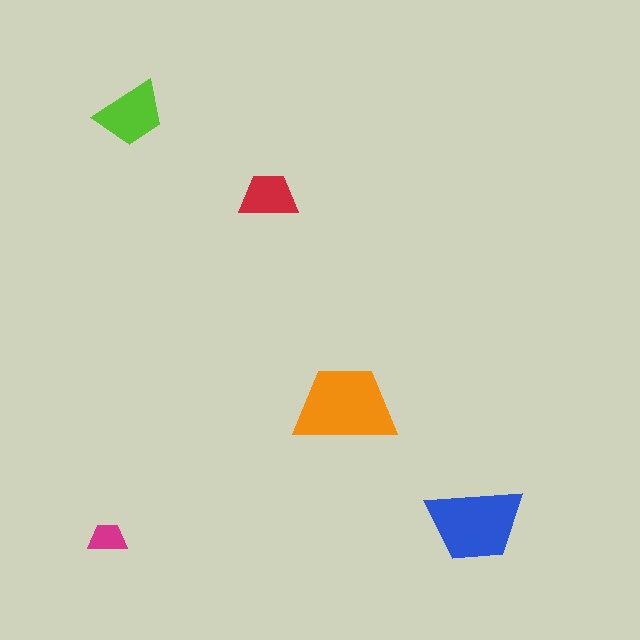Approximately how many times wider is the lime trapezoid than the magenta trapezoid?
About 2 times wider.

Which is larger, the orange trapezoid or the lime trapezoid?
The orange one.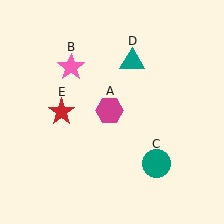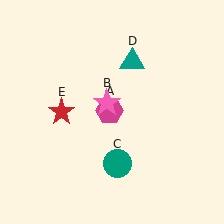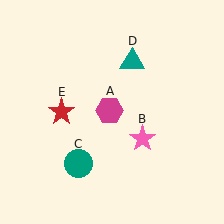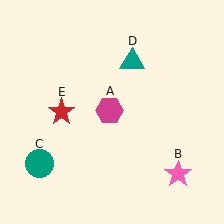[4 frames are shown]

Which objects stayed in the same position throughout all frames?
Magenta hexagon (object A) and teal triangle (object D) and red star (object E) remained stationary.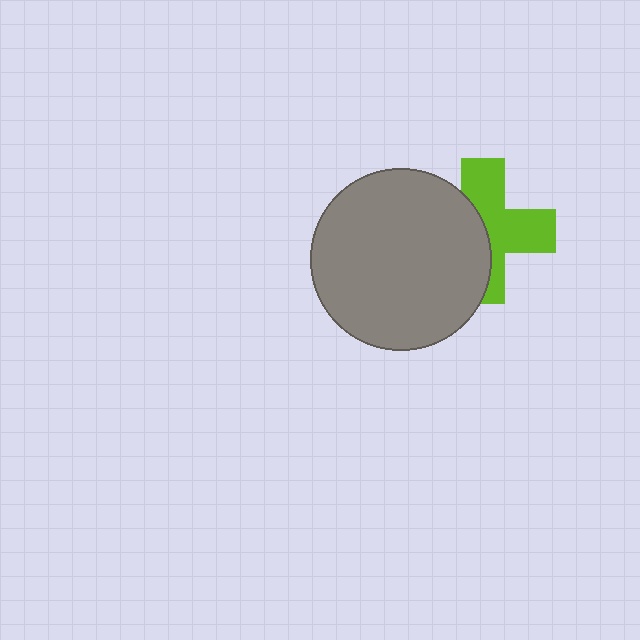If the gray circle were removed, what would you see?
You would see the complete lime cross.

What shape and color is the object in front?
The object in front is a gray circle.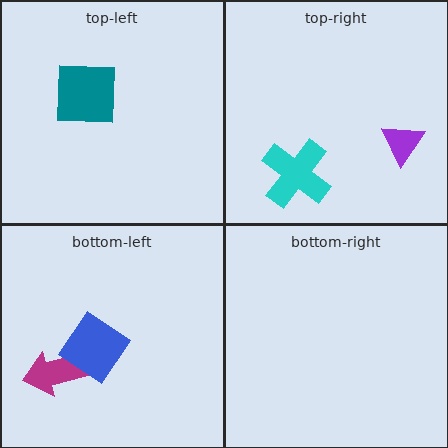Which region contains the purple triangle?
The top-right region.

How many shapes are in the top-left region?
1.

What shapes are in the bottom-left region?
The magenta arrow, the blue diamond.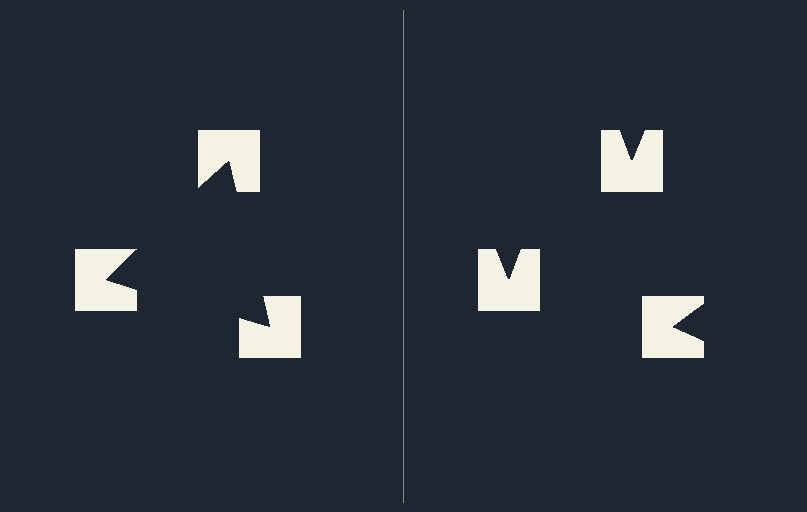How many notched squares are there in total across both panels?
6 — 3 on each side.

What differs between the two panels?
The notched squares are positioned identically on both sides; only the wedge orientations differ. On the left they align to a triangle; on the right they are misaligned.